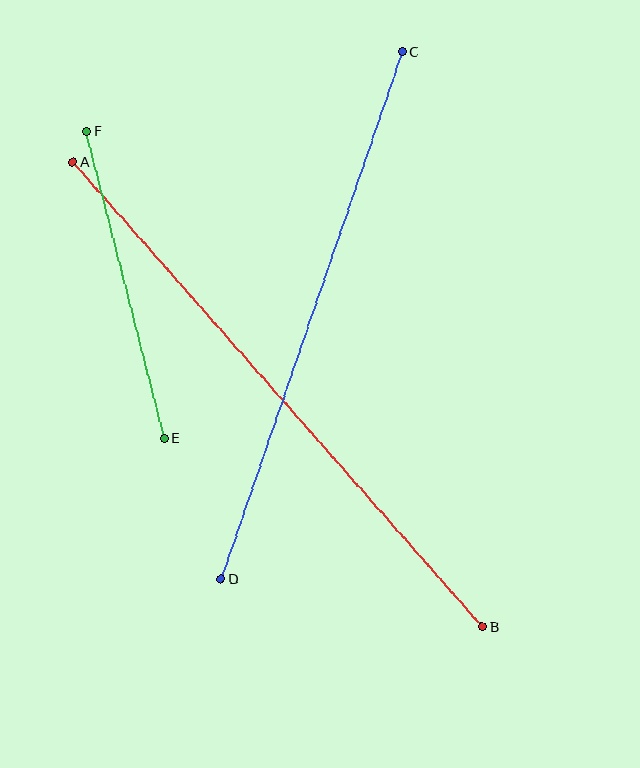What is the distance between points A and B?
The distance is approximately 620 pixels.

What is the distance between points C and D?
The distance is approximately 558 pixels.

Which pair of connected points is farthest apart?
Points A and B are farthest apart.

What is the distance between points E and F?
The distance is approximately 317 pixels.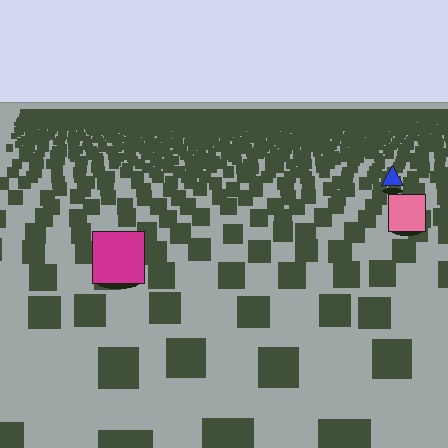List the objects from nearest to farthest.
From nearest to farthest: the magenta square, the pink square, the blue triangle.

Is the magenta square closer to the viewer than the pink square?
Yes. The magenta square is closer — you can tell from the texture gradient: the ground texture is coarser near it.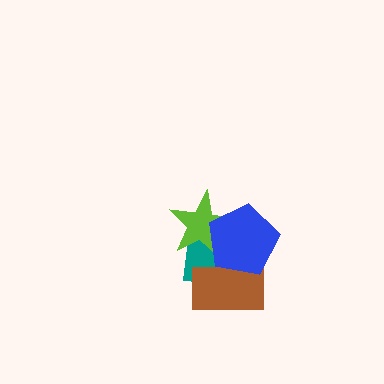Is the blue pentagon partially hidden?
No, no other shape covers it.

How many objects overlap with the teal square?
3 objects overlap with the teal square.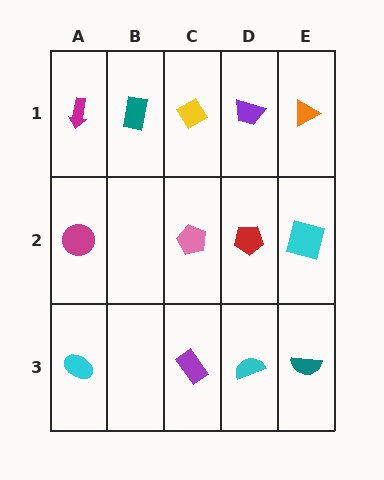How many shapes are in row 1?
5 shapes.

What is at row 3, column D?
A cyan semicircle.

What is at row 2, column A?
A magenta circle.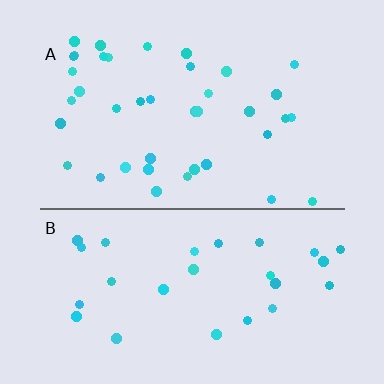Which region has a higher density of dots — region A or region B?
A (the top).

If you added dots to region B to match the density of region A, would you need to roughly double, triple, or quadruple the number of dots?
Approximately double.